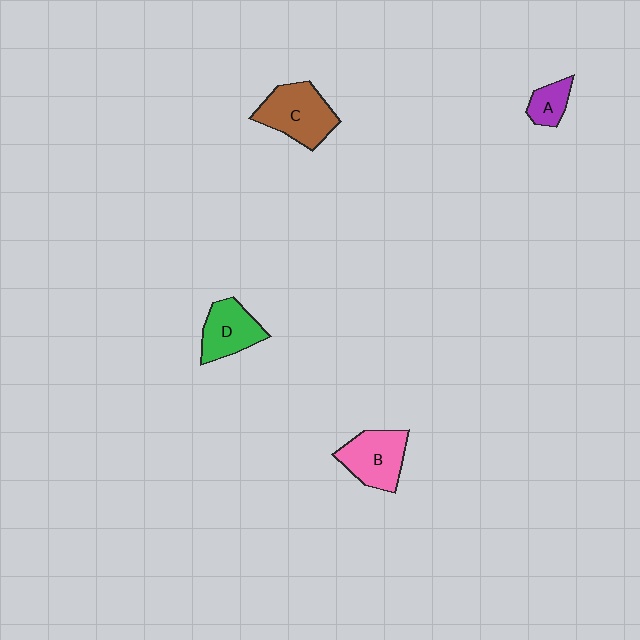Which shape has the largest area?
Shape C (brown).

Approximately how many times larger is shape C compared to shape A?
Approximately 2.3 times.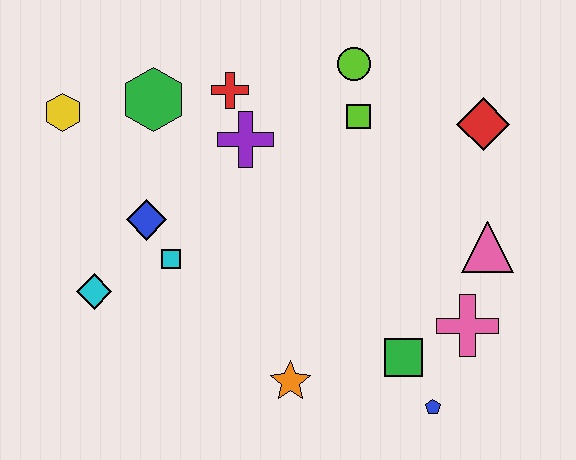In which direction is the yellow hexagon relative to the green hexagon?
The yellow hexagon is to the left of the green hexagon.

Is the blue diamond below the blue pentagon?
No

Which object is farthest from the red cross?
The blue pentagon is farthest from the red cross.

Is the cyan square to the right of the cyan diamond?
Yes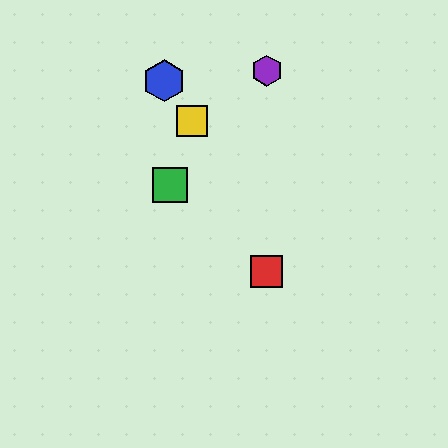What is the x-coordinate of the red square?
The red square is at x≈267.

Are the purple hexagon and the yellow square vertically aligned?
No, the purple hexagon is at x≈267 and the yellow square is at x≈192.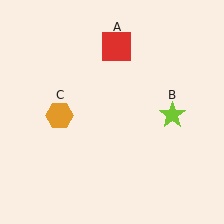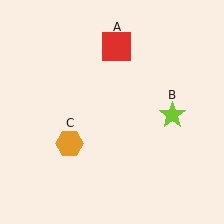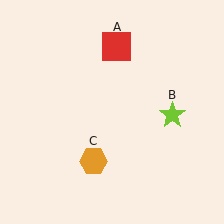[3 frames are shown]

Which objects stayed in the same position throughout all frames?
Red square (object A) and lime star (object B) remained stationary.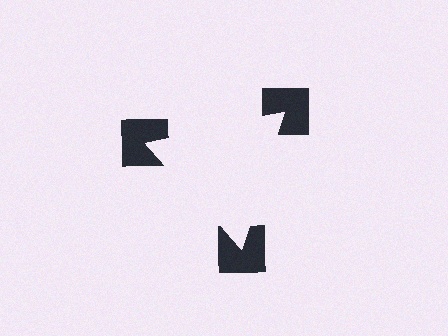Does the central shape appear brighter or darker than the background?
It typically appears slightly brighter than the background, even though no actual brightness change is drawn.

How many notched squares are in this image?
There are 3 — one at each vertex of the illusory triangle.